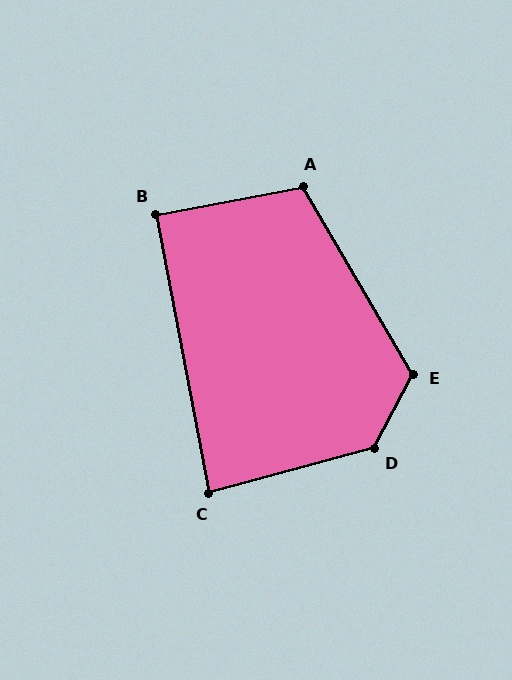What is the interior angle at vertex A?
Approximately 109 degrees (obtuse).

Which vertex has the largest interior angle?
D, at approximately 133 degrees.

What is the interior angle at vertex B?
Approximately 90 degrees (approximately right).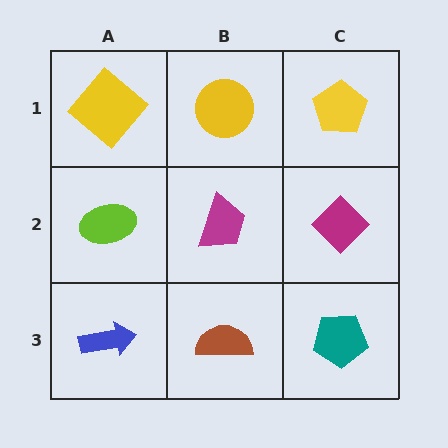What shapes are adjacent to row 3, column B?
A magenta trapezoid (row 2, column B), a blue arrow (row 3, column A), a teal pentagon (row 3, column C).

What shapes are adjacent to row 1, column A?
A lime ellipse (row 2, column A), a yellow circle (row 1, column B).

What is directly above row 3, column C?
A magenta diamond.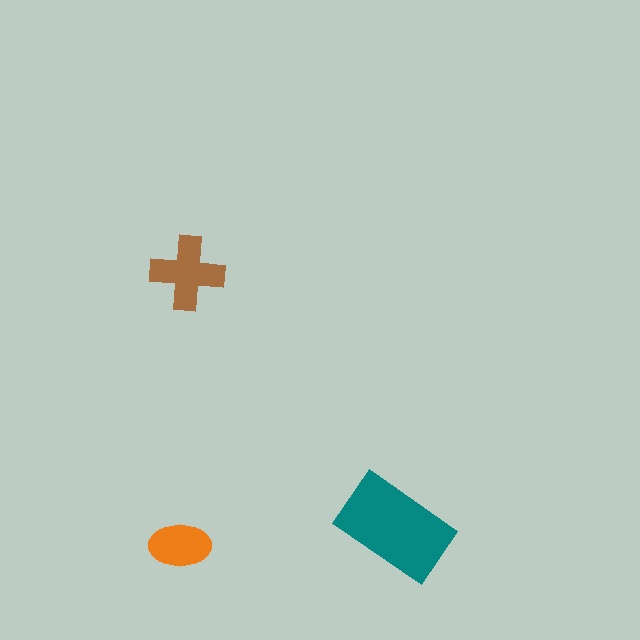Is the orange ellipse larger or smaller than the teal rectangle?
Smaller.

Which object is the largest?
The teal rectangle.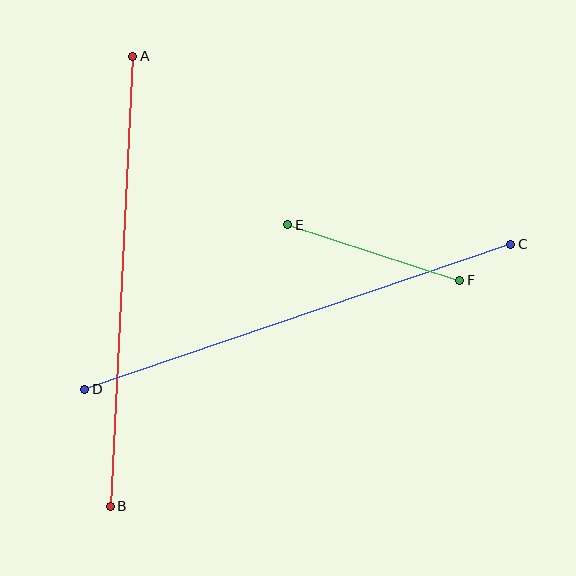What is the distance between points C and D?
The distance is approximately 450 pixels.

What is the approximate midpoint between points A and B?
The midpoint is at approximately (121, 281) pixels.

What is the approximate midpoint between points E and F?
The midpoint is at approximately (374, 253) pixels.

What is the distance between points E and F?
The distance is approximately 181 pixels.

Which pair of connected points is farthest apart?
Points A and B are farthest apart.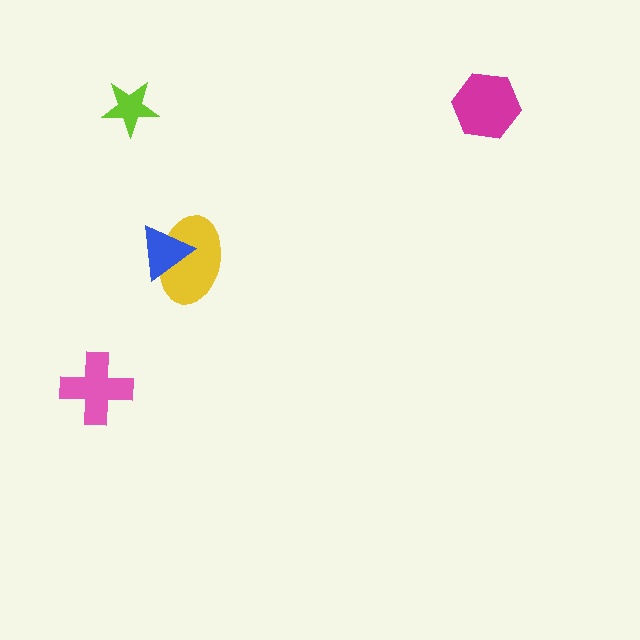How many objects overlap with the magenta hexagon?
0 objects overlap with the magenta hexagon.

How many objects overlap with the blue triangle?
1 object overlaps with the blue triangle.